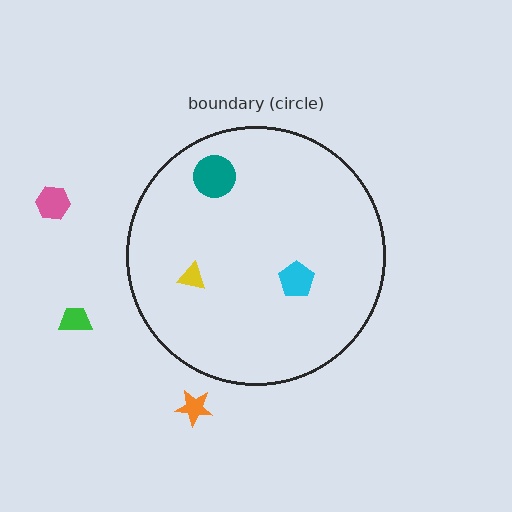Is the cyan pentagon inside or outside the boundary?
Inside.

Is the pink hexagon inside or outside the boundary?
Outside.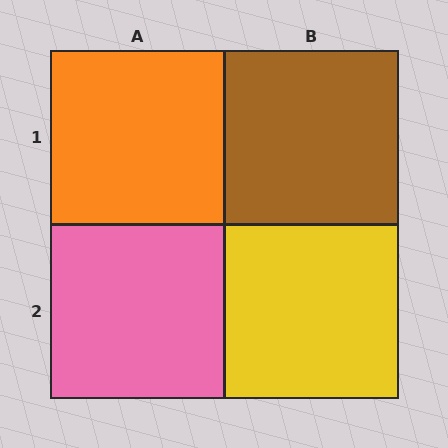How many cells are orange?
1 cell is orange.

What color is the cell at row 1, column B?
Brown.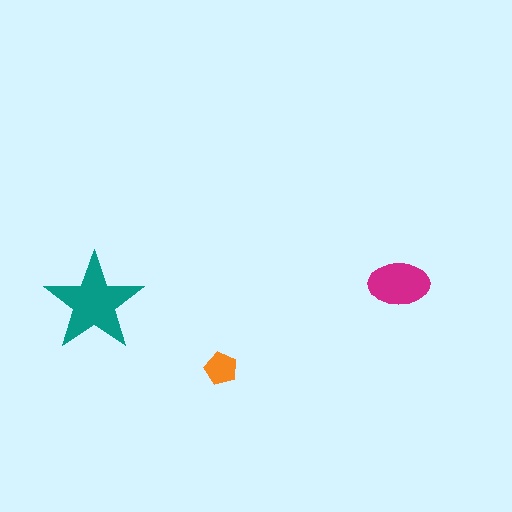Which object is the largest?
The teal star.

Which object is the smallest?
The orange pentagon.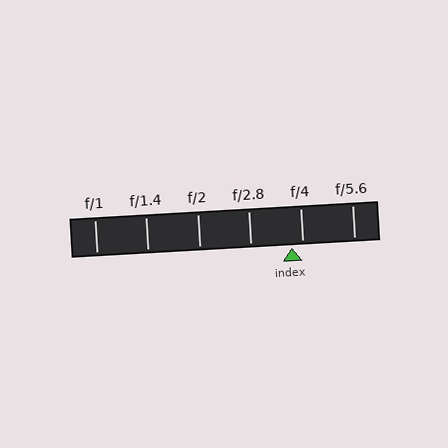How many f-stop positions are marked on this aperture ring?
There are 6 f-stop positions marked.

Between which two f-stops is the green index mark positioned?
The index mark is between f/2.8 and f/4.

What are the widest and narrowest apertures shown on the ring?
The widest aperture shown is f/1 and the narrowest is f/5.6.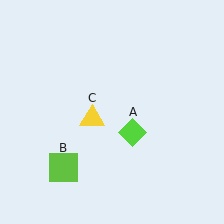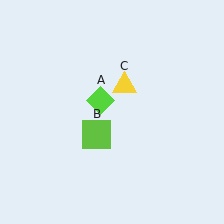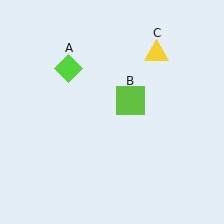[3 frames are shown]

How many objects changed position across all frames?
3 objects changed position: lime diamond (object A), lime square (object B), yellow triangle (object C).